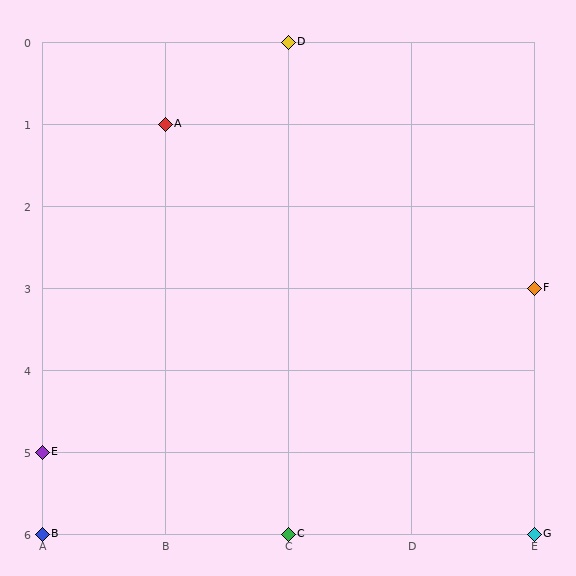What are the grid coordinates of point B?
Point B is at grid coordinates (A, 6).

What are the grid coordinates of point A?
Point A is at grid coordinates (B, 1).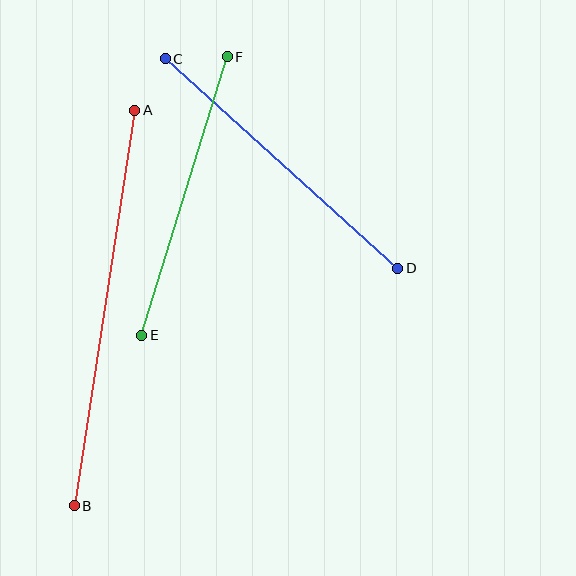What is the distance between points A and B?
The distance is approximately 400 pixels.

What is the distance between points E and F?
The distance is approximately 291 pixels.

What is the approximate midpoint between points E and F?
The midpoint is at approximately (184, 196) pixels.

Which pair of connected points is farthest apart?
Points A and B are farthest apart.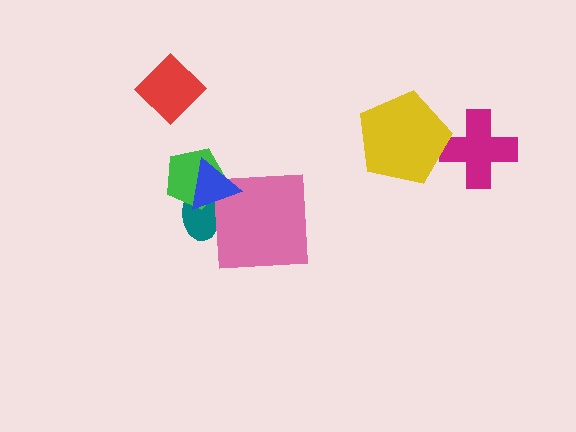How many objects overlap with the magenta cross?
1 object overlaps with the magenta cross.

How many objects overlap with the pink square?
2 objects overlap with the pink square.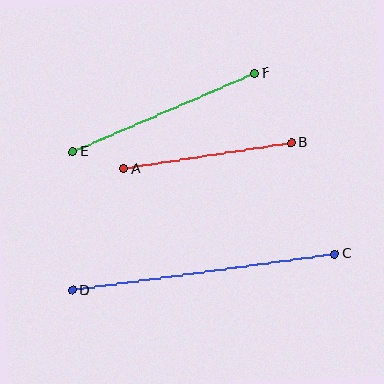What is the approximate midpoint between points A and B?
The midpoint is at approximately (207, 156) pixels.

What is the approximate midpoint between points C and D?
The midpoint is at approximately (204, 272) pixels.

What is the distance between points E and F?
The distance is approximately 198 pixels.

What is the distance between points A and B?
The distance is approximately 170 pixels.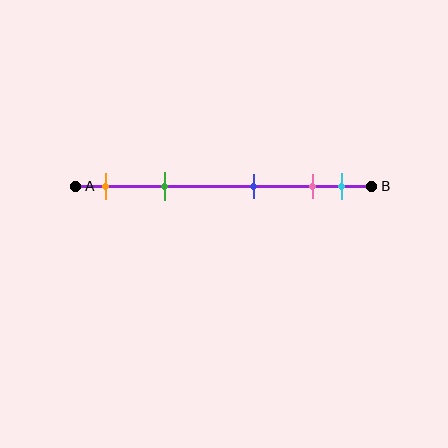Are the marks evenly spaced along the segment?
No, the marks are not evenly spaced.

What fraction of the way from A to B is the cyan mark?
The cyan mark is approximately 90% (0.9) of the way from A to B.